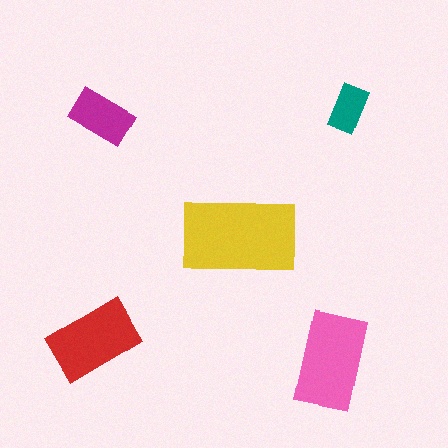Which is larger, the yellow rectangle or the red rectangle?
The yellow one.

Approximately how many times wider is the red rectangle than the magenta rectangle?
About 1.5 times wider.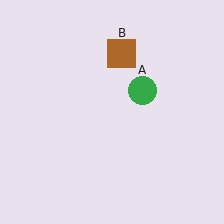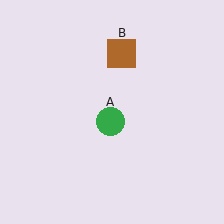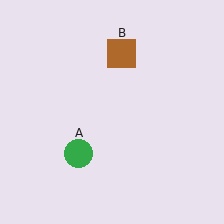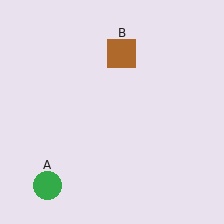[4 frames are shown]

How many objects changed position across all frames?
1 object changed position: green circle (object A).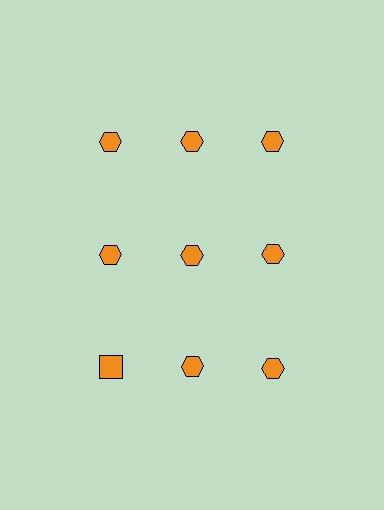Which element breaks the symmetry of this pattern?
The orange square in the third row, leftmost column breaks the symmetry. All other shapes are orange hexagons.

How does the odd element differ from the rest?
It has a different shape: square instead of hexagon.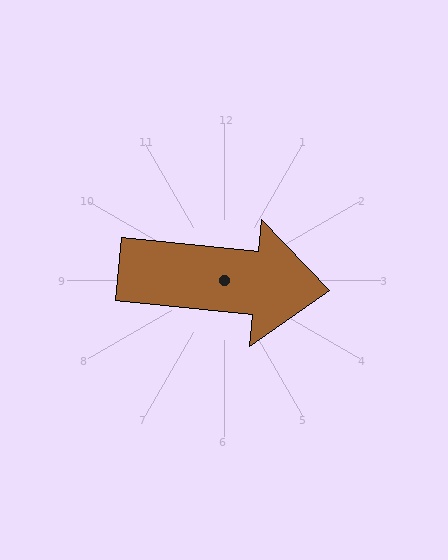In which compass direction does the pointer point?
East.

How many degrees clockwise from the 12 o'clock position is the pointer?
Approximately 96 degrees.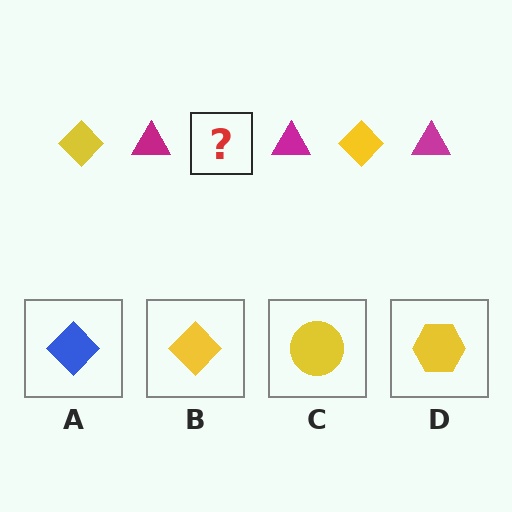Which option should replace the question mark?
Option B.